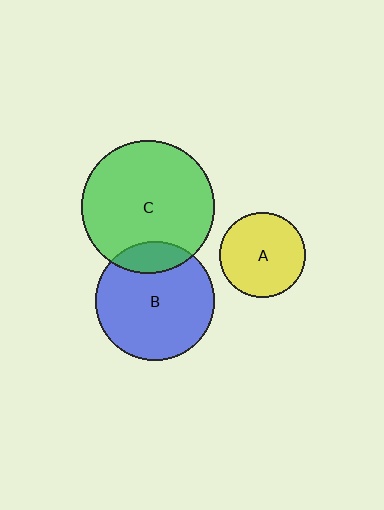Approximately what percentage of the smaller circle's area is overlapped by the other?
Approximately 15%.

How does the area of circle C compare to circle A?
Approximately 2.4 times.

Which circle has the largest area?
Circle C (green).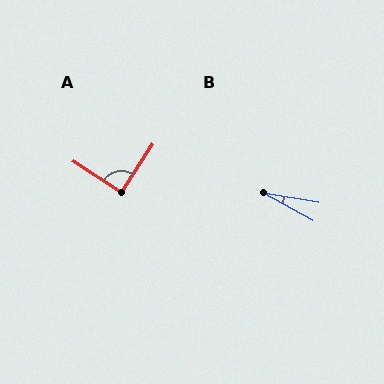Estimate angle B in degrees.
Approximately 19 degrees.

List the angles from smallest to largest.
B (19°), A (90°).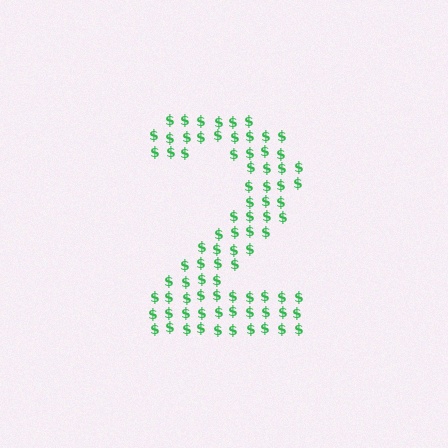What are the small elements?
The small elements are dollar signs.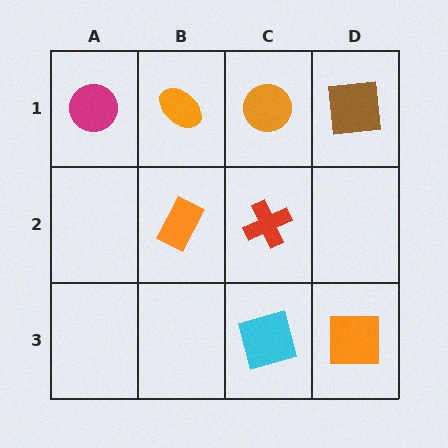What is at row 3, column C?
A cyan square.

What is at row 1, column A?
A magenta circle.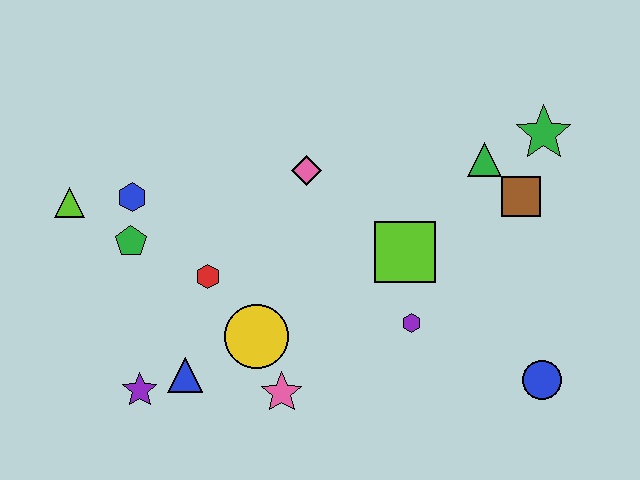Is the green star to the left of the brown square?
No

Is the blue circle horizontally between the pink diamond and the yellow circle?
No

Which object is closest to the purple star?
The blue triangle is closest to the purple star.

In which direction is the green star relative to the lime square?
The green star is to the right of the lime square.